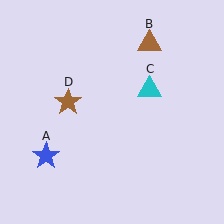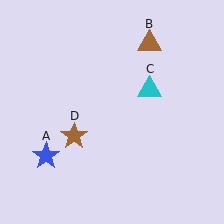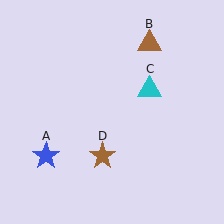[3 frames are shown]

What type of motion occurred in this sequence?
The brown star (object D) rotated counterclockwise around the center of the scene.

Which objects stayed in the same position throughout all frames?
Blue star (object A) and brown triangle (object B) and cyan triangle (object C) remained stationary.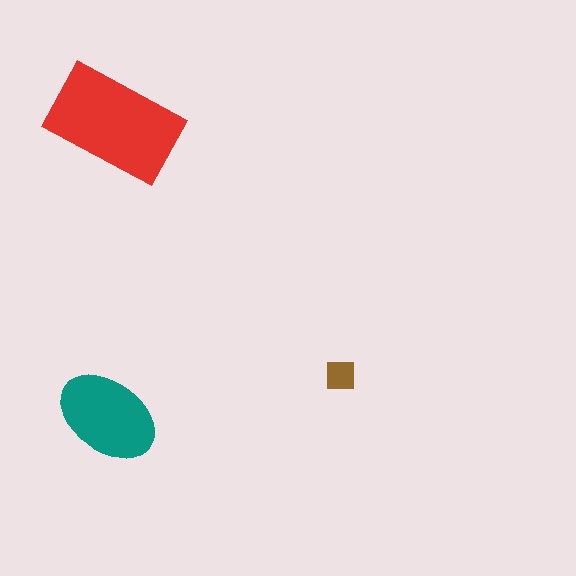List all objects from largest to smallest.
The red rectangle, the teal ellipse, the brown square.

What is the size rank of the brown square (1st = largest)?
3rd.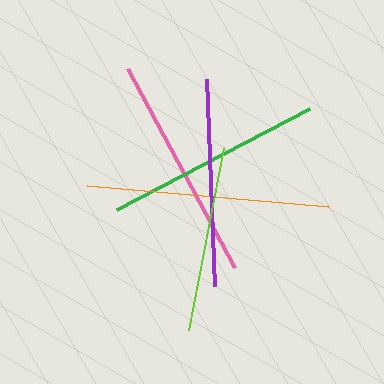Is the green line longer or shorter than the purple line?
The green line is longer than the purple line.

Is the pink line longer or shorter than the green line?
The pink line is longer than the green line.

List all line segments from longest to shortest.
From longest to shortest: orange, pink, green, purple, lime.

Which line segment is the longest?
The orange line is the longest at approximately 242 pixels.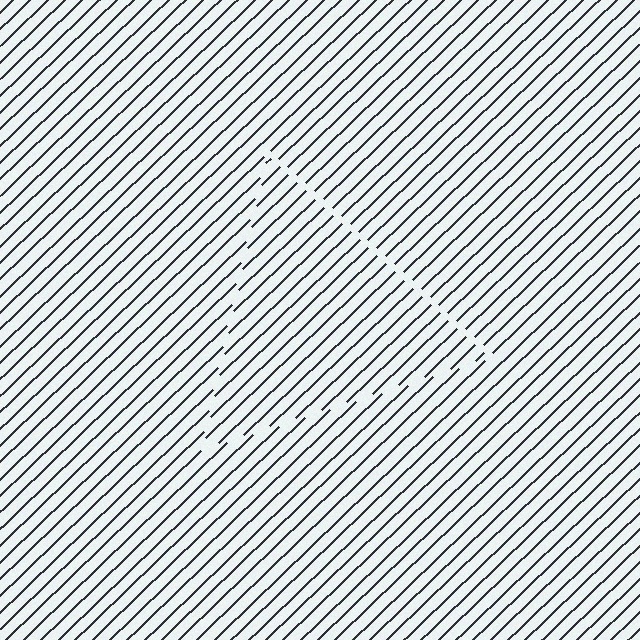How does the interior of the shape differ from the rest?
The interior of the shape contains the same grating, shifted by half a period — the contour is defined by the phase discontinuity where line-ends from the inner and outer gratings abut.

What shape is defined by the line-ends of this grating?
An illusory triangle. The interior of the shape contains the same grating, shifted by half a period — the contour is defined by the phase discontinuity where line-ends from the inner and outer gratings abut.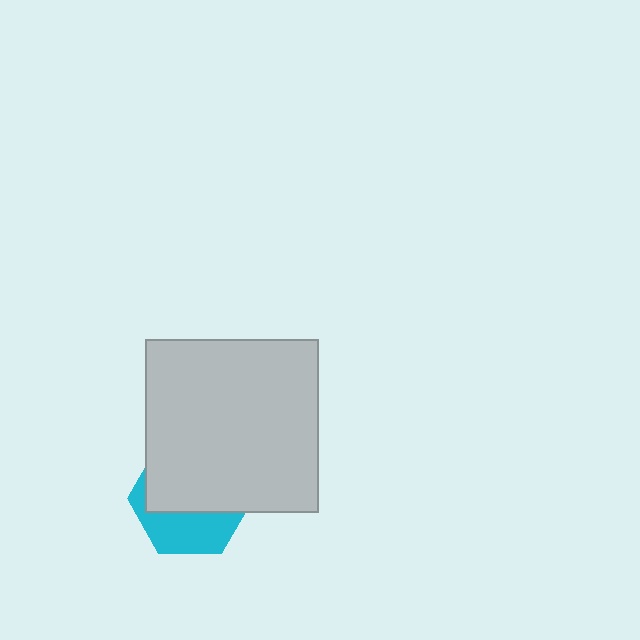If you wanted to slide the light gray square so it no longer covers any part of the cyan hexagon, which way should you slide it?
Slide it up — that is the most direct way to separate the two shapes.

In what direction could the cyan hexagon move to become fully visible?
The cyan hexagon could move down. That would shift it out from behind the light gray square entirely.